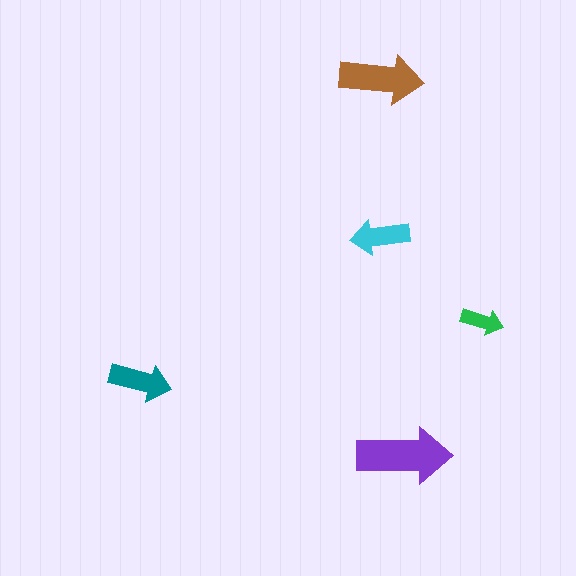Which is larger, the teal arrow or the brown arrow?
The brown one.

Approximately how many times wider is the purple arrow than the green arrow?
About 2 times wider.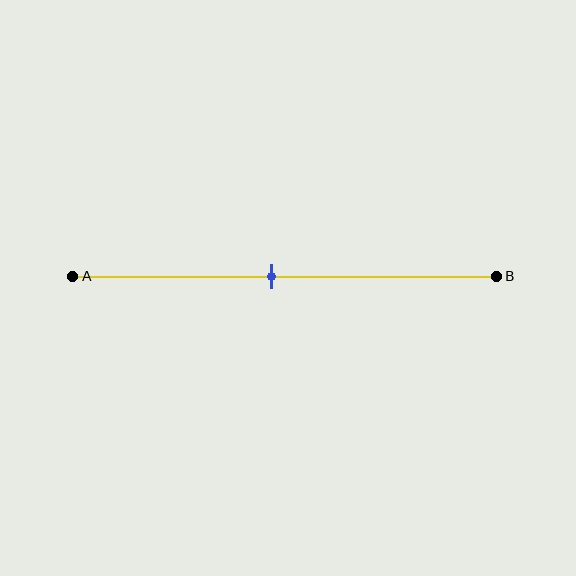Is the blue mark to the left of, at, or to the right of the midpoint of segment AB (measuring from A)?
The blue mark is approximately at the midpoint of segment AB.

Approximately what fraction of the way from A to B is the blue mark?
The blue mark is approximately 45% of the way from A to B.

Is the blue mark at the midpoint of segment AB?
Yes, the mark is approximately at the midpoint.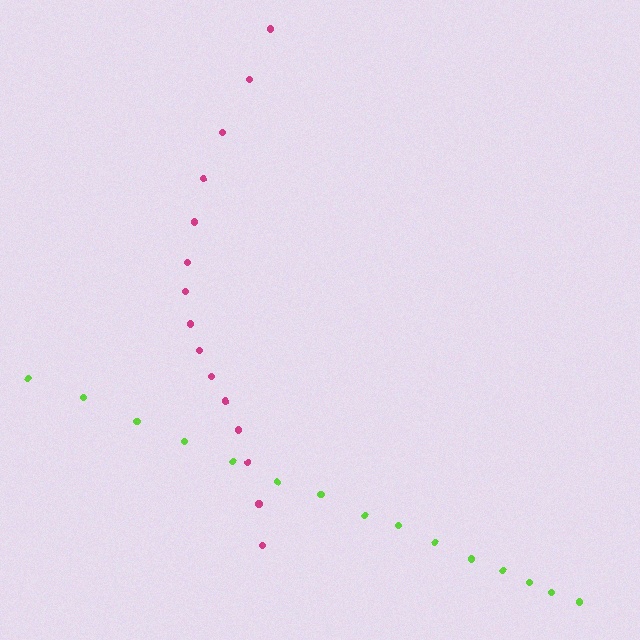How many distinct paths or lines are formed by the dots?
There are 2 distinct paths.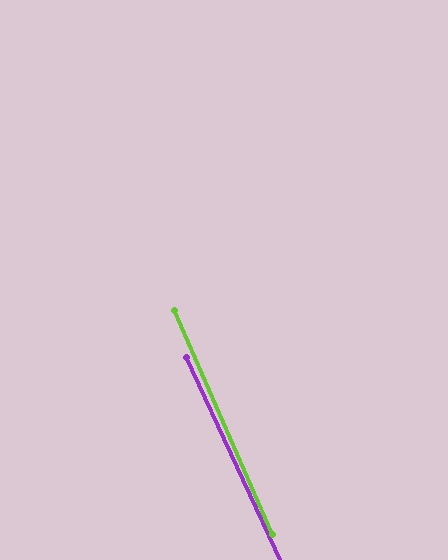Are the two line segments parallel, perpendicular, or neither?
Parallel — their directions differ by only 1.3°.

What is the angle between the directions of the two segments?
Approximately 1 degree.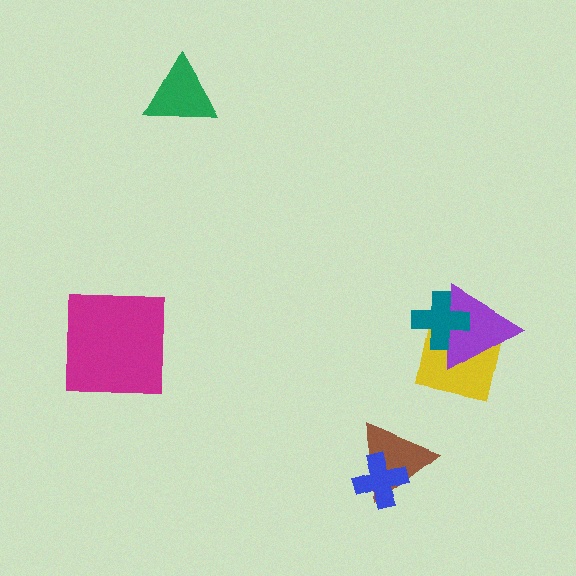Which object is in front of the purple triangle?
The teal cross is in front of the purple triangle.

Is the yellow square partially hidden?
Yes, it is partially covered by another shape.